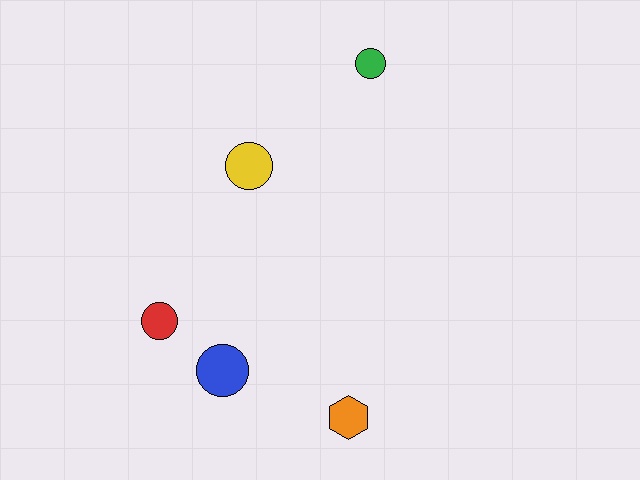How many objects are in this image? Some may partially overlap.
There are 5 objects.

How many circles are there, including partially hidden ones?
There are 4 circles.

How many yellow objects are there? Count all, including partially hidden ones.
There is 1 yellow object.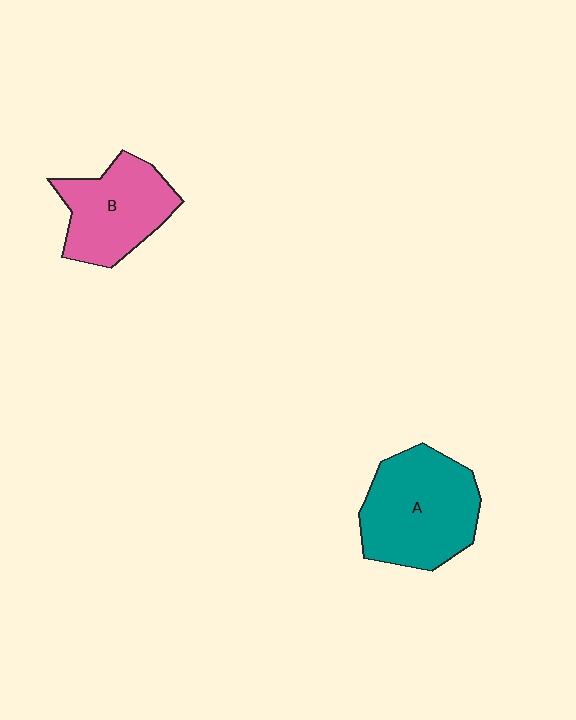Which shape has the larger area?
Shape A (teal).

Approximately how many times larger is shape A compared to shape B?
Approximately 1.3 times.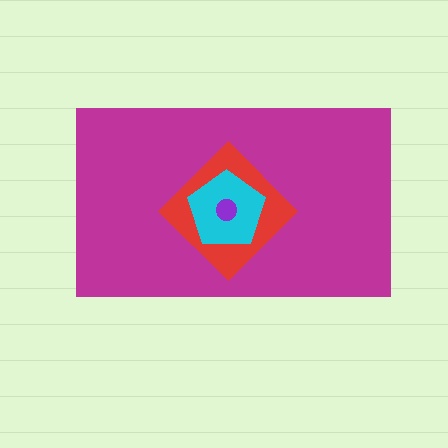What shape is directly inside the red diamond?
The cyan pentagon.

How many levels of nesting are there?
4.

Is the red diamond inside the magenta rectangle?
Yes.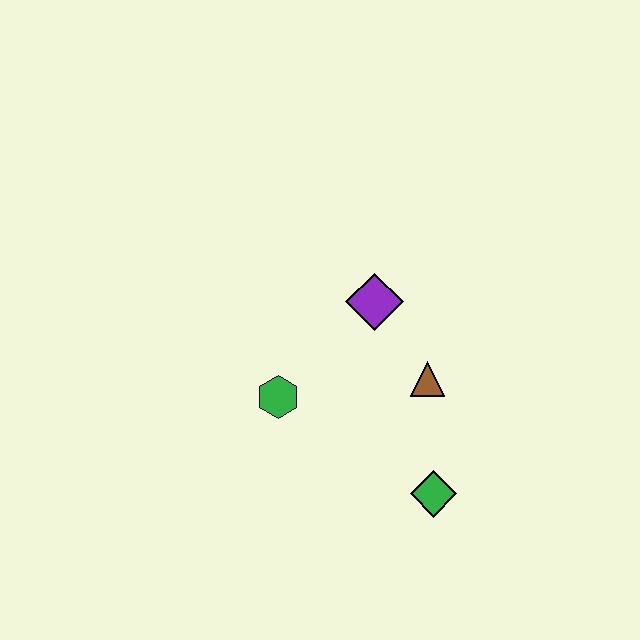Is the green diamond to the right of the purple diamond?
Yes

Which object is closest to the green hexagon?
The purple diamond is closest to the green hexagon.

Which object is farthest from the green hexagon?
The green diamond is farthest from the green hexagon.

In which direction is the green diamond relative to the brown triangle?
The green diamond is below the brown triangle.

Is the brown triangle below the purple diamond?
Yes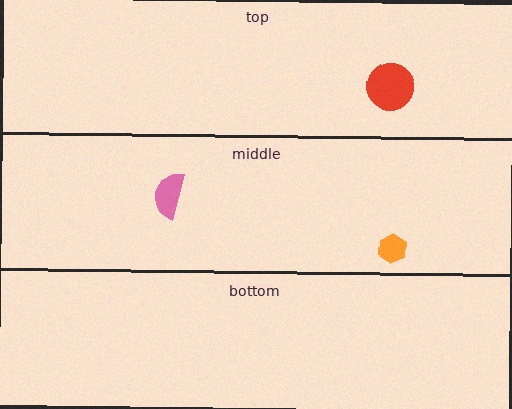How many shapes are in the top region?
1.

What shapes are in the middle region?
The orange hexagon, the pink semicircle.